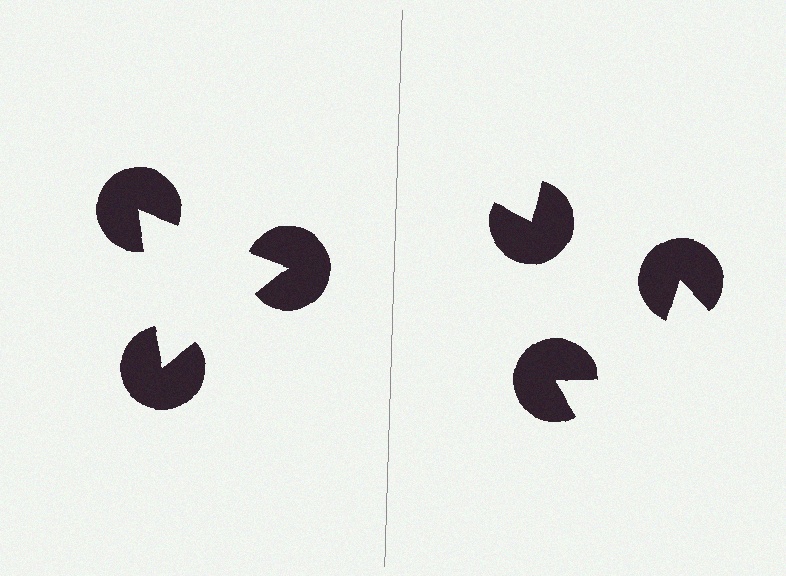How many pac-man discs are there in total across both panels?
6 — 3 on each side.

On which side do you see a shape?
An illusory triangle appears on the left side. On the right side the wedge cuts are rotated, so no coherent shape forms.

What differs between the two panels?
The pac-man discs are positioned identically on both sides; only the wedge orientations differ. On the left they align to a triangle; on the right they are misaligned.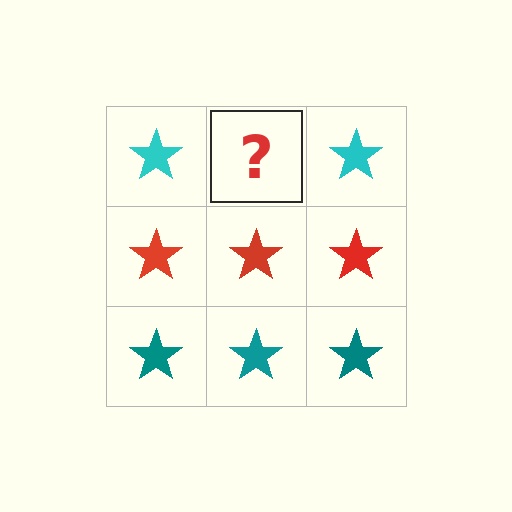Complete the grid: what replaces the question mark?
The question mark should be replaced with a cyan star.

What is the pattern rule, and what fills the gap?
The rule is that each row has a consistent color. The gap should be filled with a cyan star.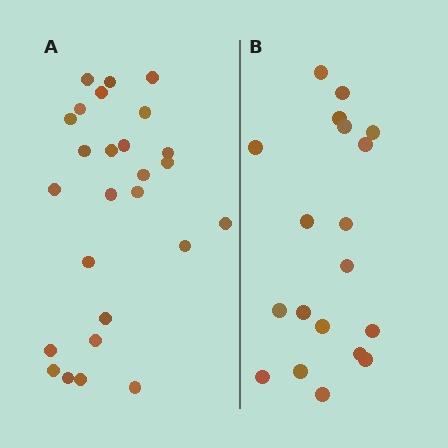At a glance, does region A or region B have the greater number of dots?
Region A (the left region) has more dots.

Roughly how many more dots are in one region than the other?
Region A has roughly 8 or so more dots than region B.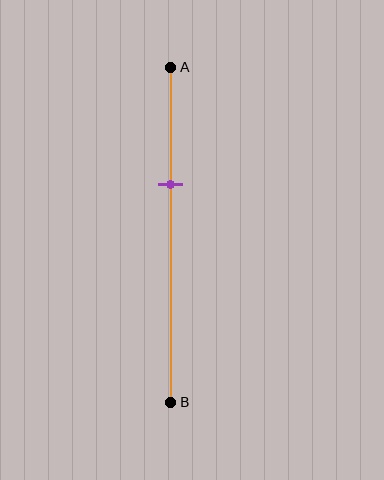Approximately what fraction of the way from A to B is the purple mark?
The purple mark is approximately 35% of the way from A to B.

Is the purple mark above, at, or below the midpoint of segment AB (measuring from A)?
The purple mark is above the midpoint of segment AB.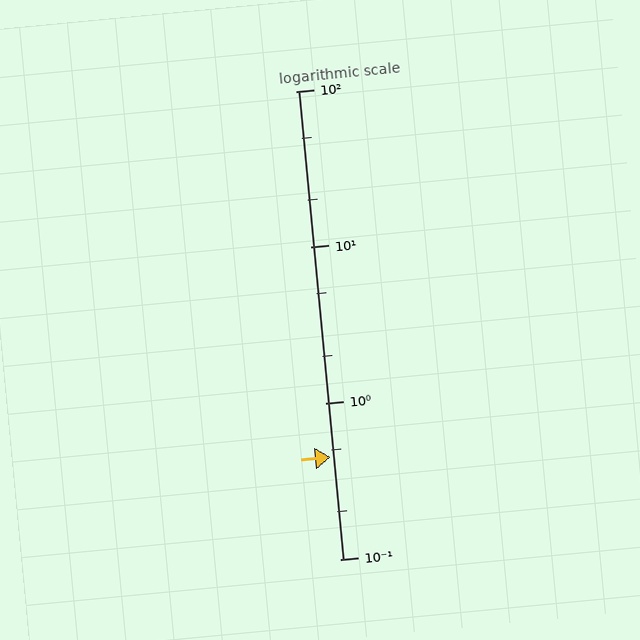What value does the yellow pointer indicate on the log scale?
The pointer indicates approximately 0.45.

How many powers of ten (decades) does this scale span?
The scale spans 3 decades, from 0.1 to 100.